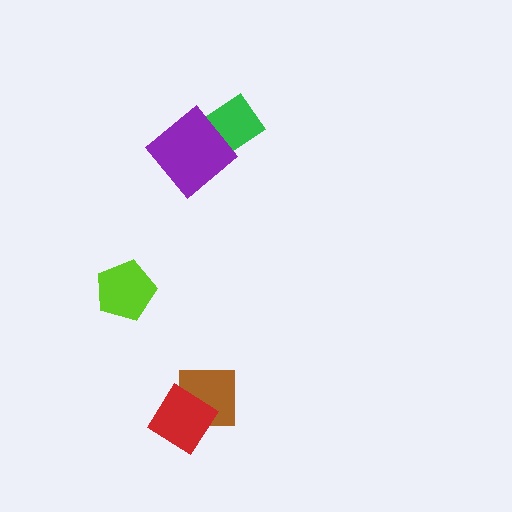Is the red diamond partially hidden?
No, no other shape covers it.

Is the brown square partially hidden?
Yes, it is partially covered by another shape.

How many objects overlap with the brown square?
1 object overlaps with the brown square.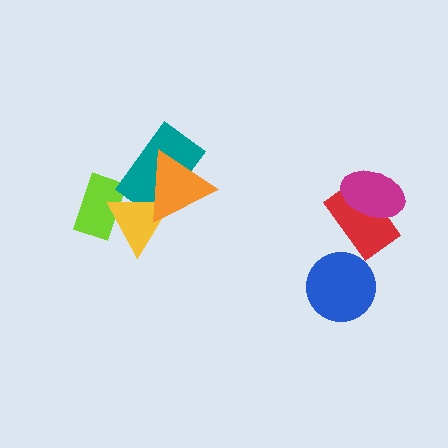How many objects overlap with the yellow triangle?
3 objects overlap with the yellow triangle.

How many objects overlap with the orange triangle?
2 objects overlap with the orange triangle.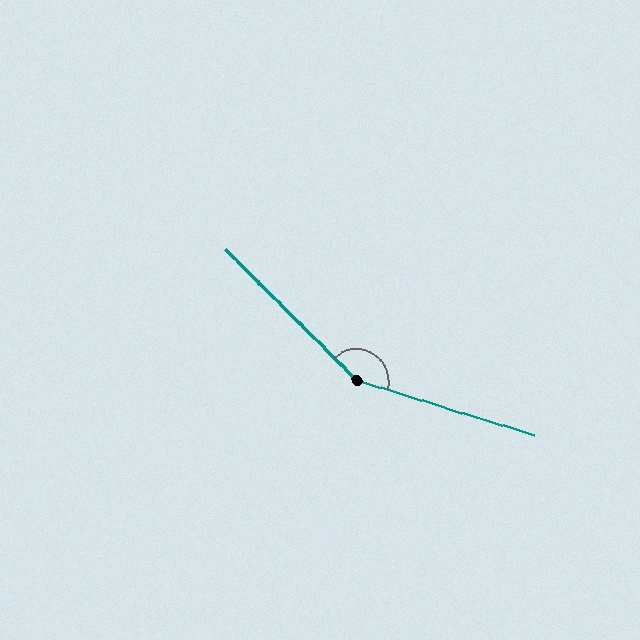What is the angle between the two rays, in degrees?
Approximately 152 degrees.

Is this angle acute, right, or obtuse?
It is obtuse.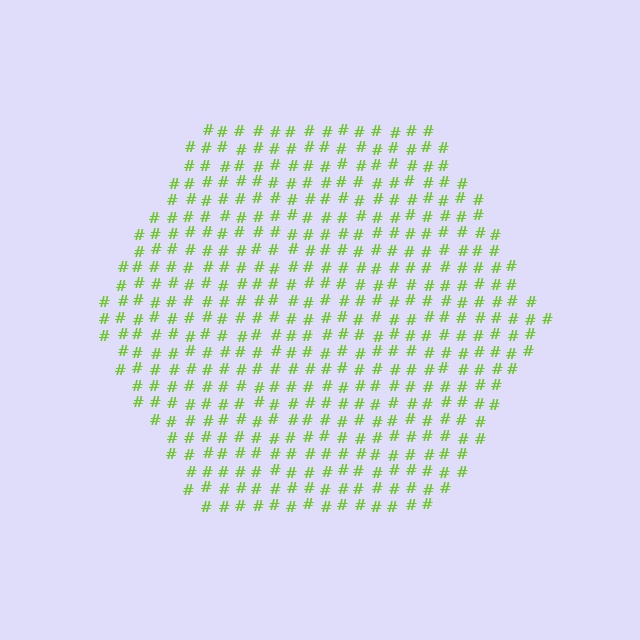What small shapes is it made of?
It is made of small hash symbols.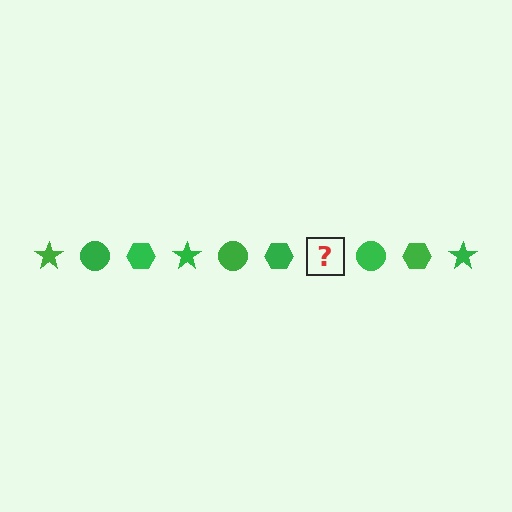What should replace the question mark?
The question mark should be replaced with a green star.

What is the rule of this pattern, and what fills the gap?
The rule is that the pattern cycles through star, circle, hexagon shapes in green. The gap should be filled with a green star.